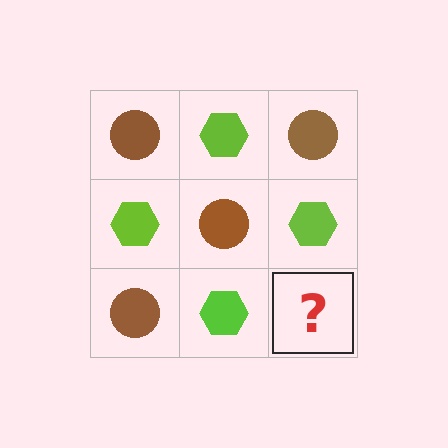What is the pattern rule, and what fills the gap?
The rule is that it alternates brown circle and lime hexagon in a checkerboard pattern. The gap should be filled with a brown circle.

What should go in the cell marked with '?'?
The missing cell should contain a brown circle.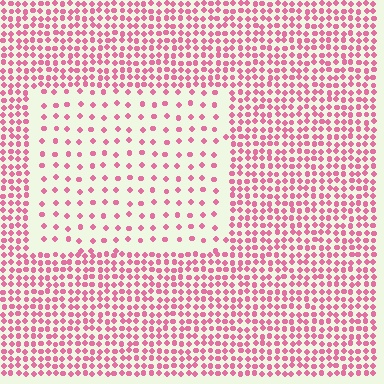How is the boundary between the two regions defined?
The boundary is defined by a change in element density (approximately 2.8x ratio). All elements are the same color, size, and shape.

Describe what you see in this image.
The image contains small pink elements arranged at two different densities. A rectangle-shaped region is visible where the elements are less densely packed than the surrounding area.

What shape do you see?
I see a rectangle.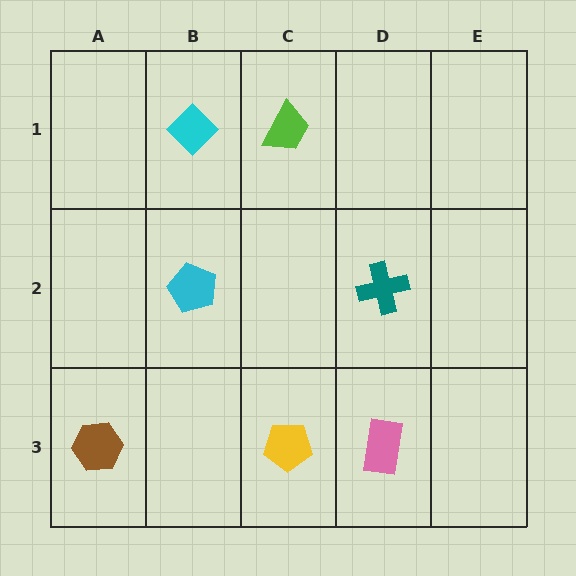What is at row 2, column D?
A teal cross.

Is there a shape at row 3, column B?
No, that cell is empty.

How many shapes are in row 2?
2 shapes.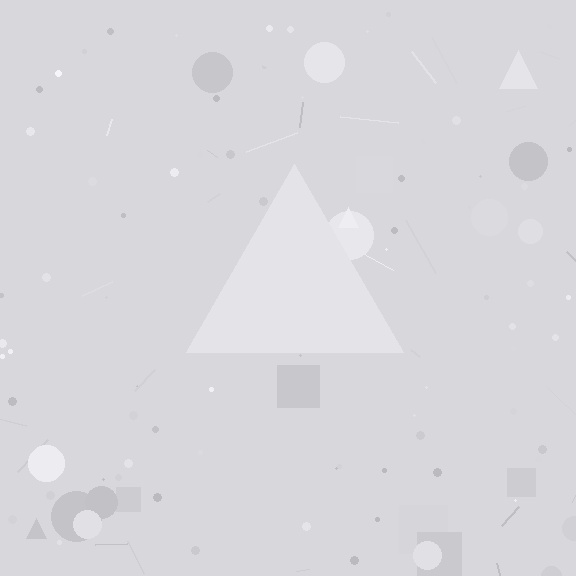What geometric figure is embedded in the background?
A triangle is embedded in the background.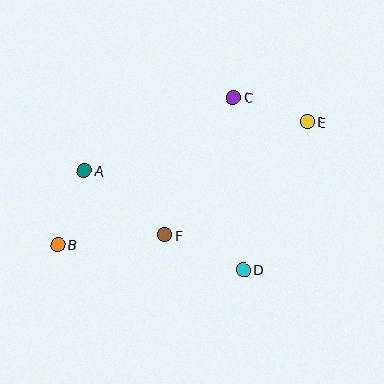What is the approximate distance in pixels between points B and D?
The distance between B and D is approximately 187 pixels.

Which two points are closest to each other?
Points C and E are closest to each other.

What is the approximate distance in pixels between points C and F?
The distance between C and F is approximately 154 pixels.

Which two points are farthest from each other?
Points B and E are farthest from each other.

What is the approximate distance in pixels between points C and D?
The distance between C and D is approximately 173 pixels.